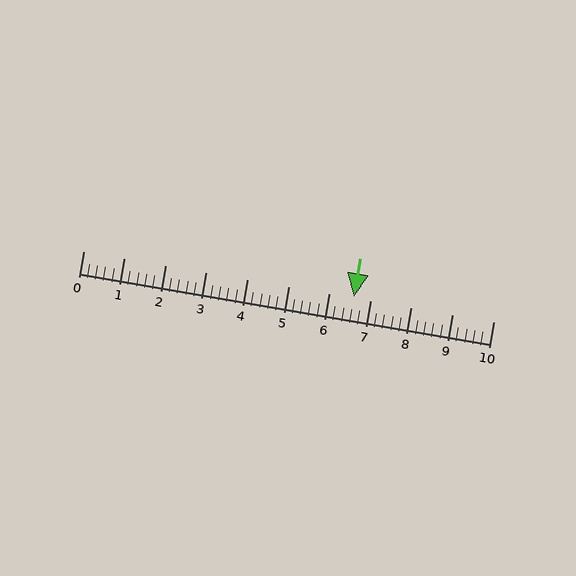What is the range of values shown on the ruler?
The ruler shows values from 0 to 10.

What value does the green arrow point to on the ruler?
The green arrow points to approximately 6.6.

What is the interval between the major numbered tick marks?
The major tick marks are spaced 1 units apart.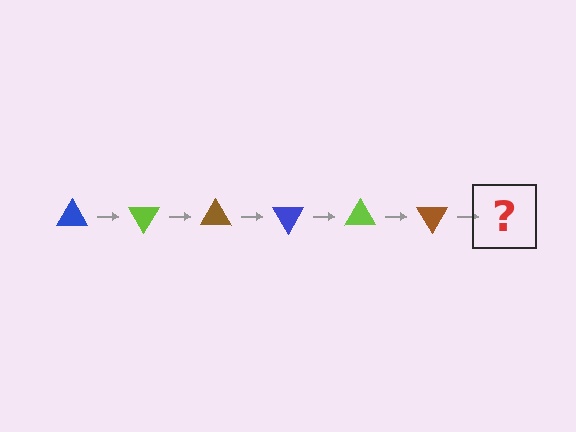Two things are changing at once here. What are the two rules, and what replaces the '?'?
The two rules are that it rotates 60 degrees each step and the color cycles through blue, lime, and brown. The '?' should be a blue triangle, rotated 360 degrees from the start.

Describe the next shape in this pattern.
It should be a blue triangle, rotated 360 degrees from the start.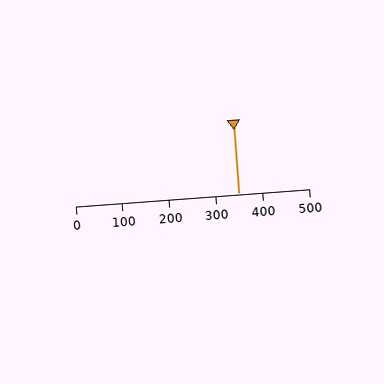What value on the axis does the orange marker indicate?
The marker indicates approximately 350.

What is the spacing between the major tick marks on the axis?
The major ticks are spaced 100 apart.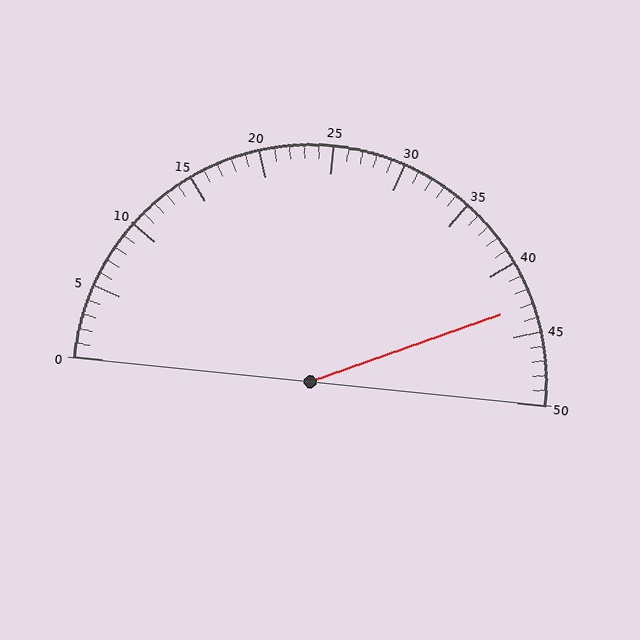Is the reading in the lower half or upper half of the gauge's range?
The reading is in the upper half of the range (0 to 50).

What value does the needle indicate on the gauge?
The needle indicates approximately 43.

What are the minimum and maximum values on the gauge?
The gauge ranges from 0 to 50.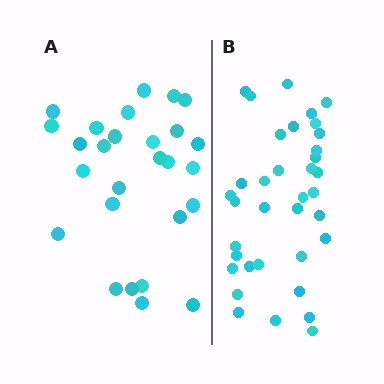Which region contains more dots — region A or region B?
Region B (the right region) has more dots.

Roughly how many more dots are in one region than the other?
Region B has roughly 8 or so more dots than region A.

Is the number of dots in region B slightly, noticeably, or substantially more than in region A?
Region B has noticeably more, but not dramatically so. The ratio is roughly 1.3 to 1.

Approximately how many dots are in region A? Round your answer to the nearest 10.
About 30 dots. (The exact count is 27, which rounds to 30.)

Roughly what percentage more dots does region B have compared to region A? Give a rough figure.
About 35% more.